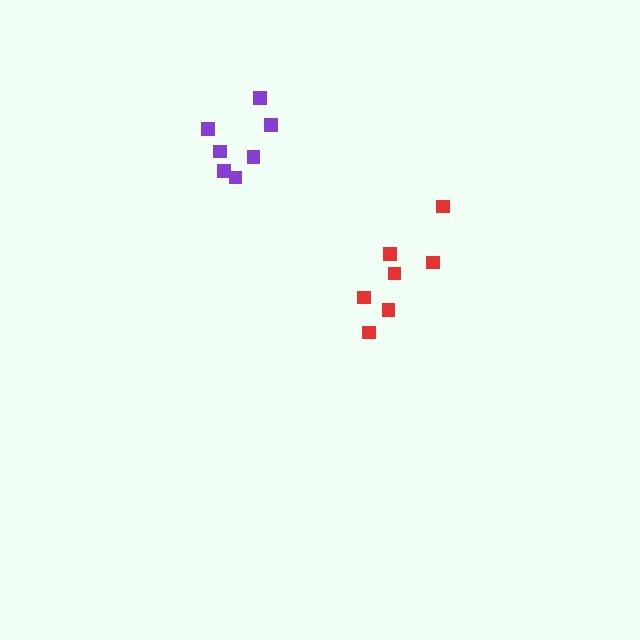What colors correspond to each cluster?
The clusters are colored: red, purple.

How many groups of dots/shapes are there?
There are 2 groups.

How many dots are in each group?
Group 1: 7 dots, Group 2: 7 dots (14 total).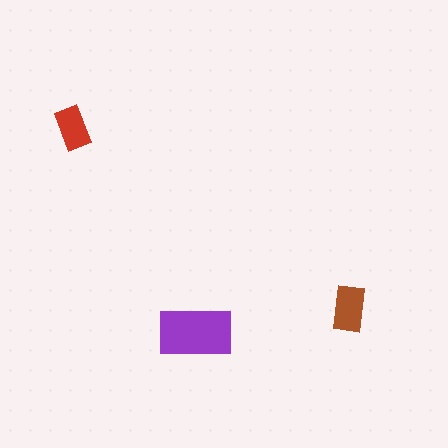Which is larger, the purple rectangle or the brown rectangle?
The purple one.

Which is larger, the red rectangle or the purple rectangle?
The purple one.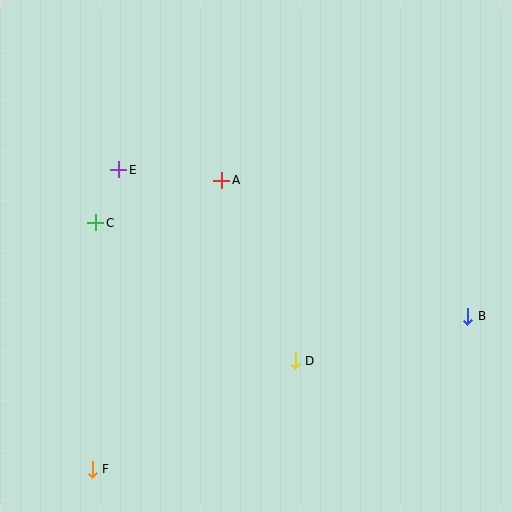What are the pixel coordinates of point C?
Point C is at (96, 223).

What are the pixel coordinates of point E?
Point E is at (119, 170).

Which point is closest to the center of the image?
Point A at (222, 180) is closest to the center.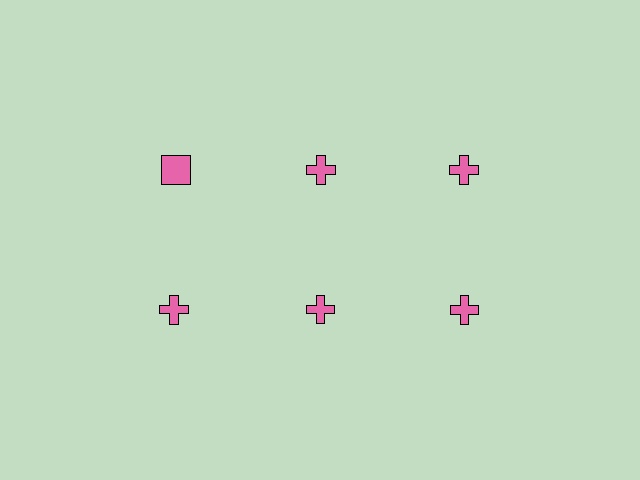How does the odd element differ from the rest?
It has a different shape: square instead of cross.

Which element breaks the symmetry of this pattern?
The pink square in the top row, leftmost column breaks the symmetry. All other shapes are pink crosses.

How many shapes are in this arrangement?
There are 6 shapes arranged in a grid pattern.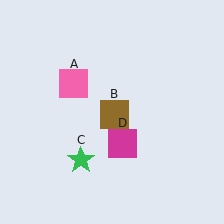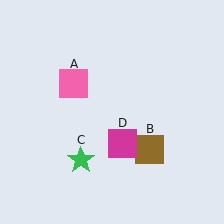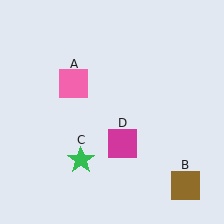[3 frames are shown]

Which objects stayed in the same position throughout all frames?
Pink square (object A) and green star (object C) and magenta square (object D) remained stationary.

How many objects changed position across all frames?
1 object changed position: brown square (object B).